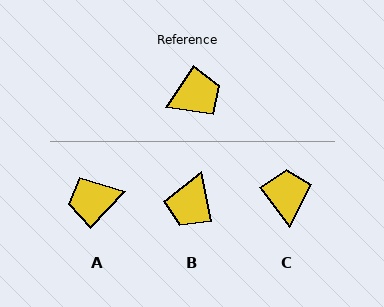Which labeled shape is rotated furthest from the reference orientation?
A, about 170 degrees away.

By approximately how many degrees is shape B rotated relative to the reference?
Approximately 135 degrees clockwise.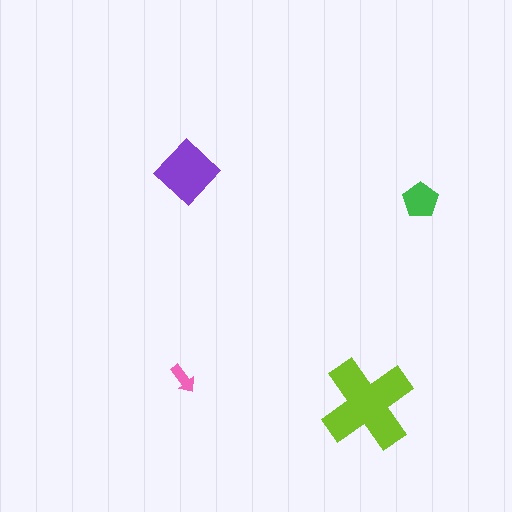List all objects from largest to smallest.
The lime cross, the purple diamond, the green pentagon, the pink arrow.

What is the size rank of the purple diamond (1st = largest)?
2nd.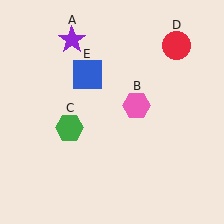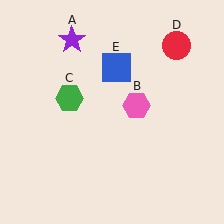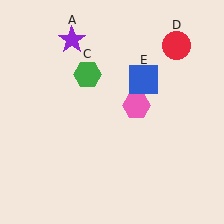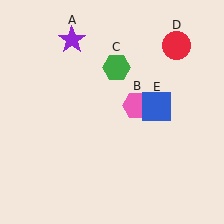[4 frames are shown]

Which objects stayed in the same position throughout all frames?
Purple star (object A) and pink hexagon (object B) and red circle (object D) remained stationary.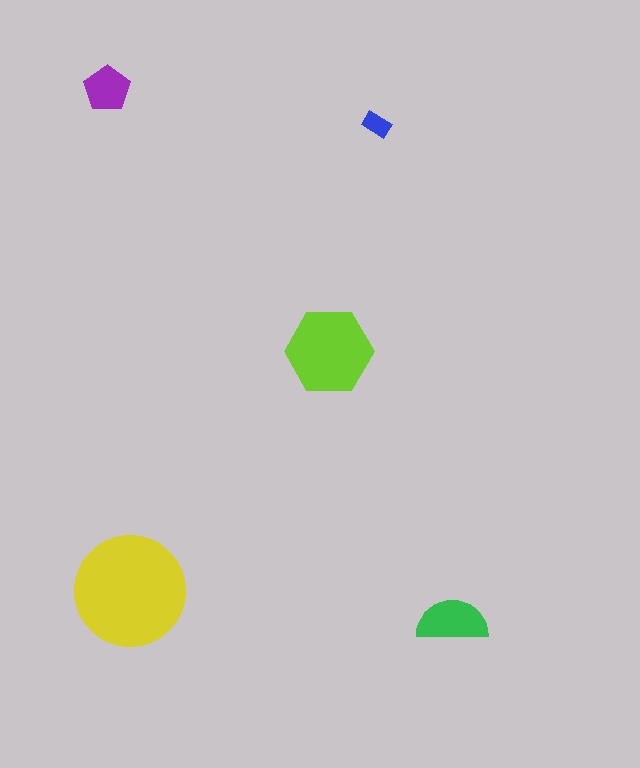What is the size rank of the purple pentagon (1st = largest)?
4th.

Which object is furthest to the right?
The green semicircle is rightmost.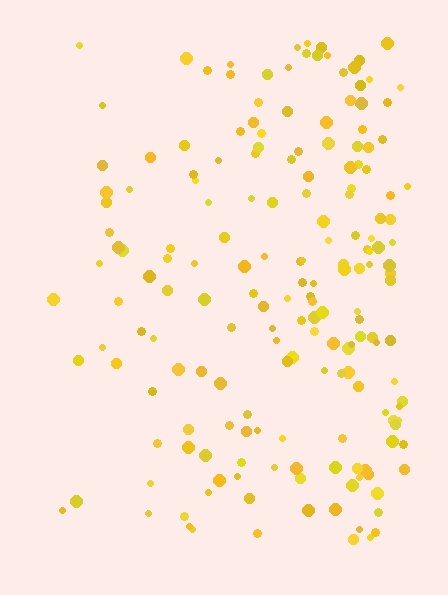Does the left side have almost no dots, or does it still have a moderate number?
Still a moderate number, just noticeably fewer than the right.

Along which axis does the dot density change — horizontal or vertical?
Horizontal.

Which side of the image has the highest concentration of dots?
The right.